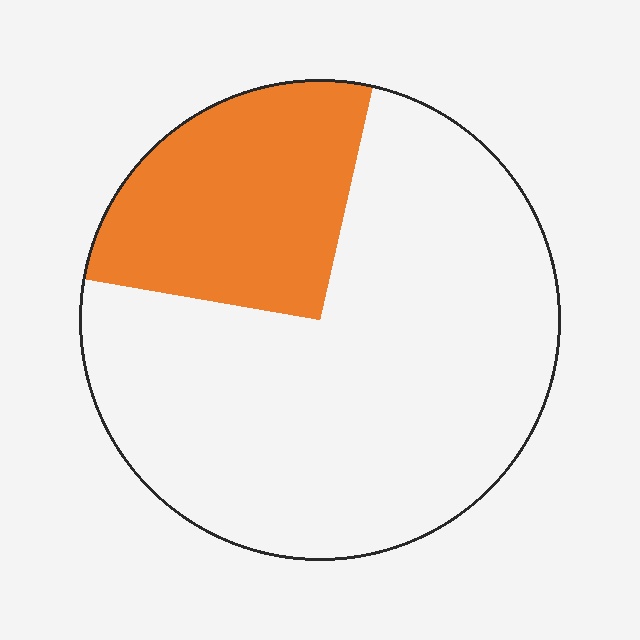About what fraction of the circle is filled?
About one quarter (1/4).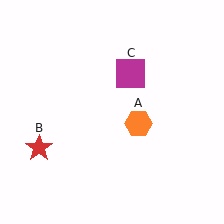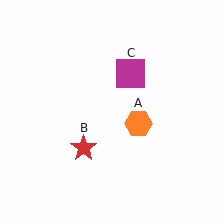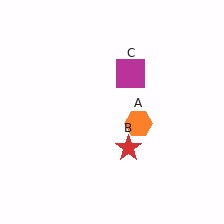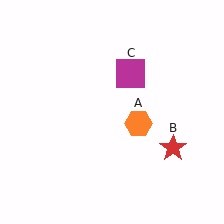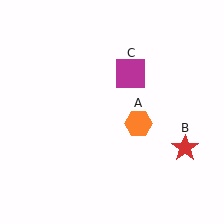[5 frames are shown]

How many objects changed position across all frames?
1 object changed position: red star (object B).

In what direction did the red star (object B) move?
The red star (object B) moved right.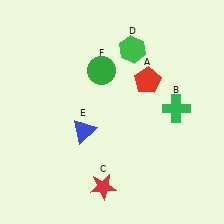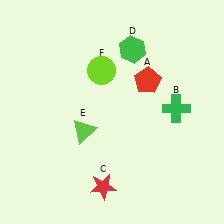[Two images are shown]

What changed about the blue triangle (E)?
In Image 1, E is blue. In Image 2, it changed to lime.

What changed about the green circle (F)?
In Image 1, F is green. In Image 2, it changed to lime.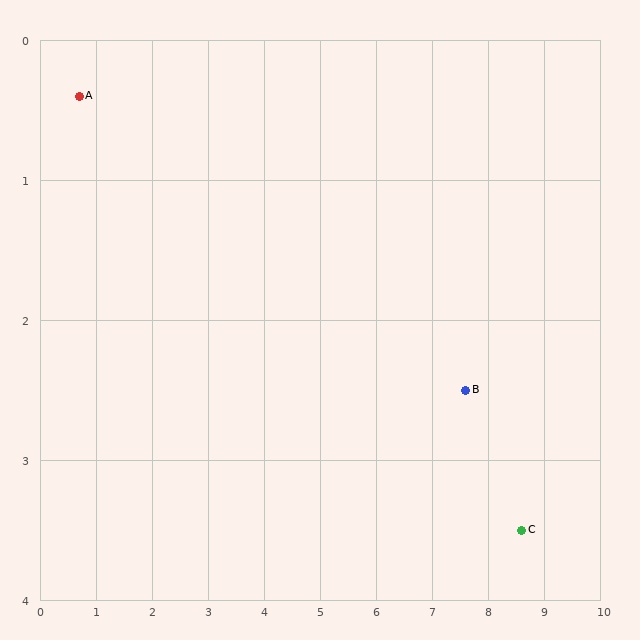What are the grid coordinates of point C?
Point C is at approximately (8.6, 3.5).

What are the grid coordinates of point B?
Point B is at approximately (7.6, 2.5).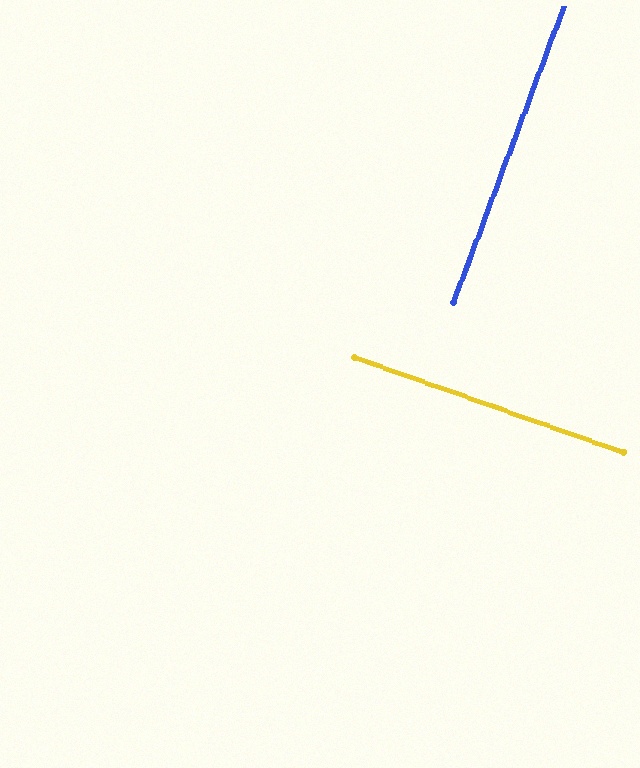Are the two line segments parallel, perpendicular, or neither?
Perpendicular — they meet at approximately 89°.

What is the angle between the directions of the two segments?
Approximately 89 degrees.